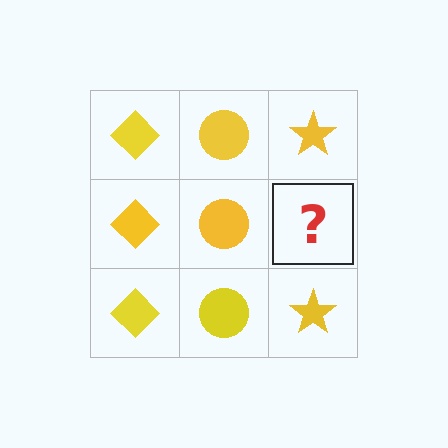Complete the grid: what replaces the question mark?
The question mark should be replaced with a yellow star.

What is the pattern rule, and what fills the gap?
The rule is that each column has a consistent shape. The gap should be filled with a yellow star.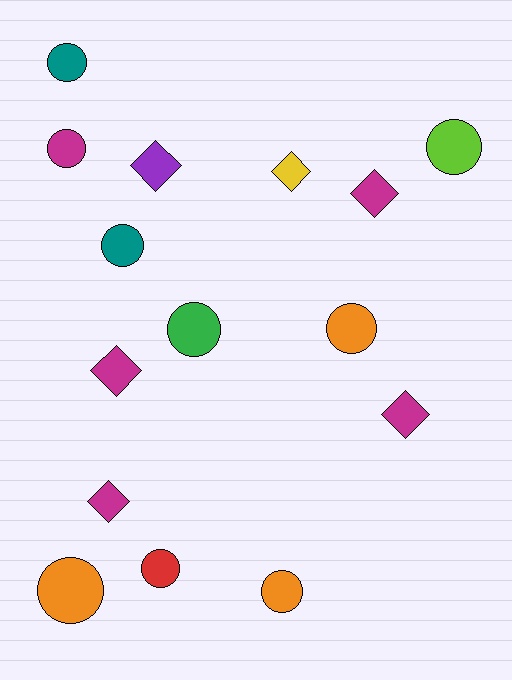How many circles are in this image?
There are 9 circles.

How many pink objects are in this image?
There are no pink objects.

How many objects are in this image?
There are 15 objects.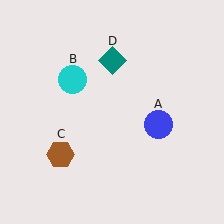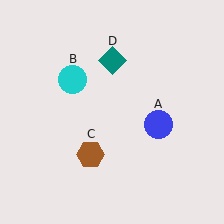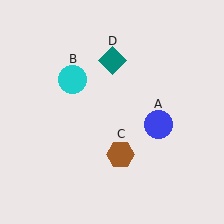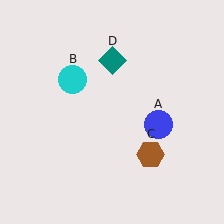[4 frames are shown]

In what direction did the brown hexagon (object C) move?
The brown hexagon (object C) moved right.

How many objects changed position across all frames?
1 object changed position: brown hexagon (object C).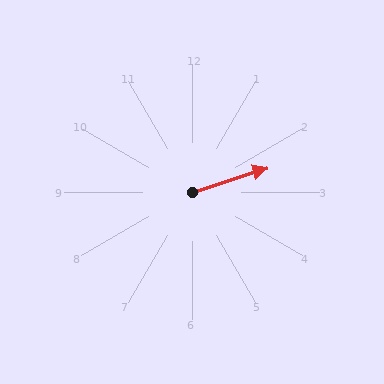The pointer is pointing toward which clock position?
Roughly 2 o'clock.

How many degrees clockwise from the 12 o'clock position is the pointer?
Approximately 72 degrees.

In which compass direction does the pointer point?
East.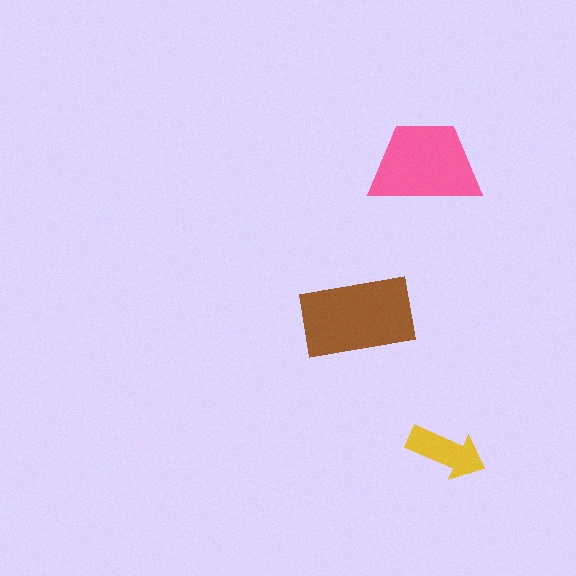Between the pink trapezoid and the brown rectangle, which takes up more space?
The brown rectangle.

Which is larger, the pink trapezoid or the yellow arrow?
The pink trapezoid.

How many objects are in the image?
There are 3 objects in the image.